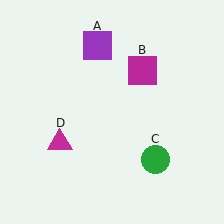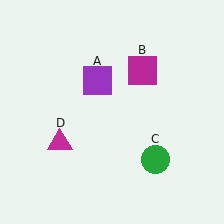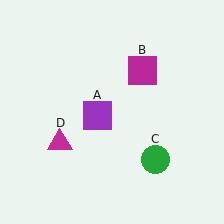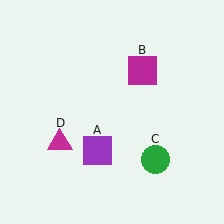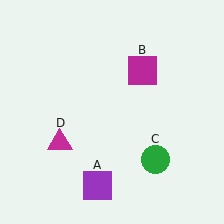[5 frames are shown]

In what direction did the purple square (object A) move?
The purple square (object A) moved down.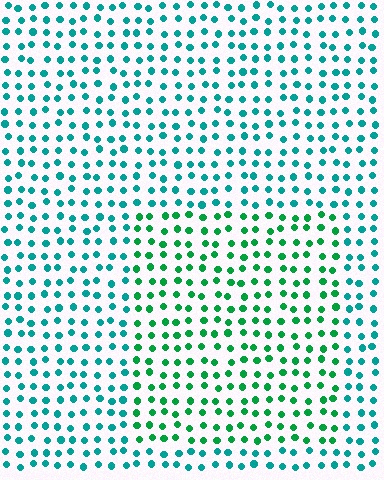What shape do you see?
I see a rectangle.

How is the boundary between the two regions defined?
The boundary is defined purely by a slight shift in hue (about 34 degrees). Spacing, size, and orientation are identical on both sides.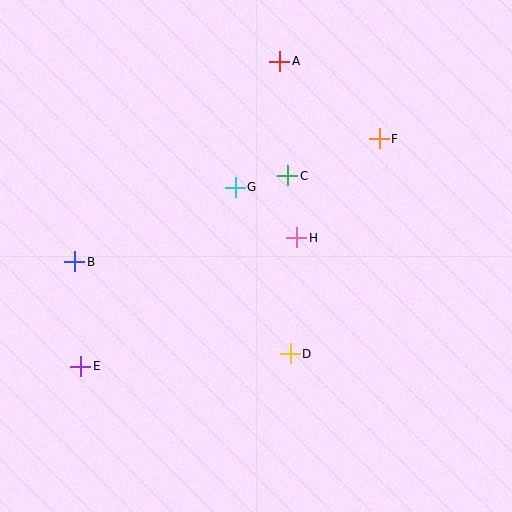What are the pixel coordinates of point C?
Point C is at (288, 176).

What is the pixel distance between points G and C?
The distance between G and C is 54 pixels.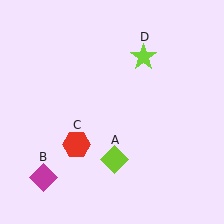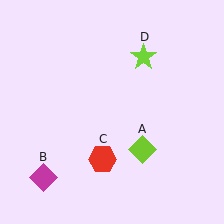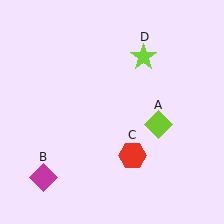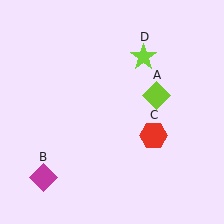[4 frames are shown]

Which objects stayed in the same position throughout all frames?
Magenta diamond (object B) and lime star (object D) remained stationary.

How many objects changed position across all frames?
2 objects changed position: lime diamond (object A), red hexagon (object C).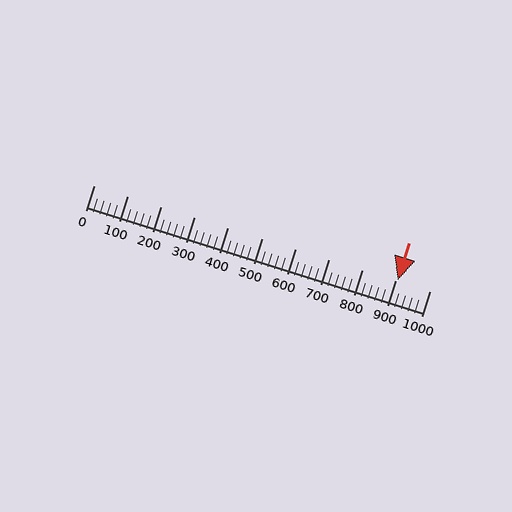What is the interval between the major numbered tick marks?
The major tick marks are spaced 100 units apart.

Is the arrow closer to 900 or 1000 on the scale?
The arrow is closer to 900.